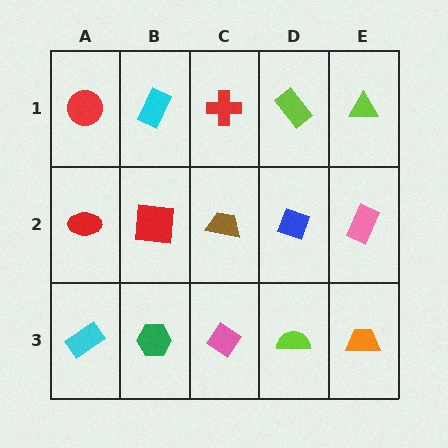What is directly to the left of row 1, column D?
A red cross.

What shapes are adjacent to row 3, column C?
A brown trapezoid (row 2, column C), a green hexagon (row 3, column B), a lime semicircle (row 3, column D).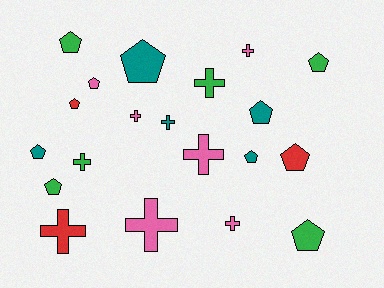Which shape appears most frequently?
Pentagon, with 11 objects.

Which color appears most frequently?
Pink, with 6 objects.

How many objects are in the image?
There are 20 objects.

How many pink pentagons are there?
There is 1 pink pentagon.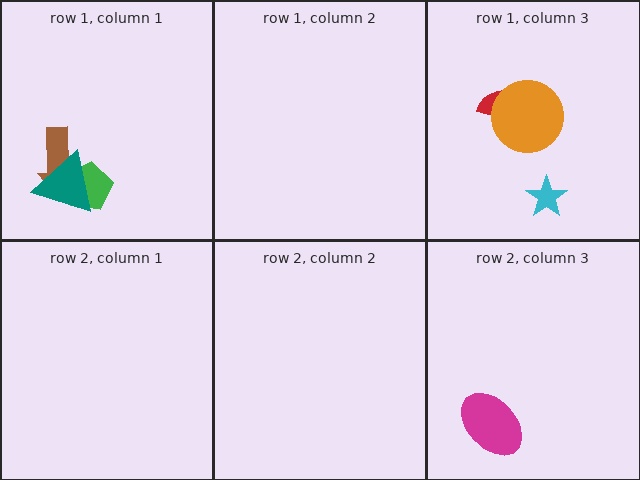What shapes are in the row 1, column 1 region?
The green pentagon, the brown arrow, the teal triangle.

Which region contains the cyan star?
The row 1, column 3 region.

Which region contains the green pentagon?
The row 1, column 1 region.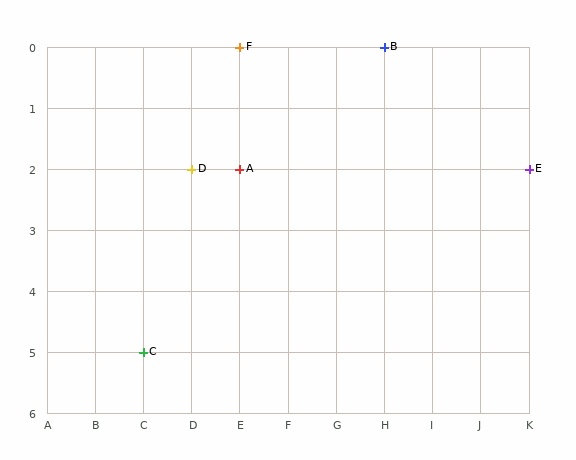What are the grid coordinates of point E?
Point E is at grid coordinates (K, 2).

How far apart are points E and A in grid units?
Points E and A are 6 columns apart.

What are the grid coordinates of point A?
Point A is at grid coordinates (E, 2).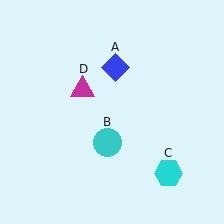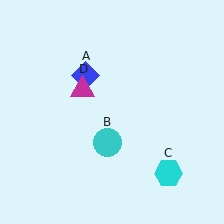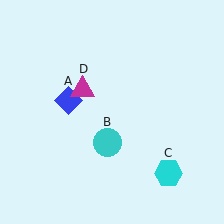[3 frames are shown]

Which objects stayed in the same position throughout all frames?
Cyan circle (object B) and cyan hexagon (object C) and magenta triangle (object D) remained stationary.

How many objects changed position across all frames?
1 object changed position: blue diamond (object A).